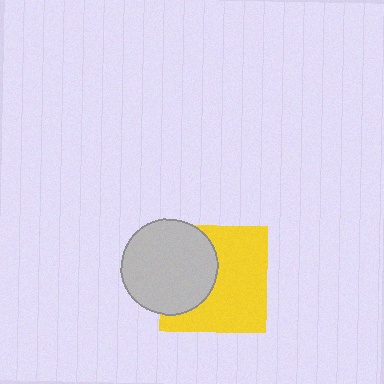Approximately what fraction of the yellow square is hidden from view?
Roughly 39% of the yellow square is hidden behind the light gray circle.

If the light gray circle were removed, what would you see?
You would see the complete yellow square.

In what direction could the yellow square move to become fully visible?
The yellow square could move right. That would shift it out from behind the light gray circle entirely.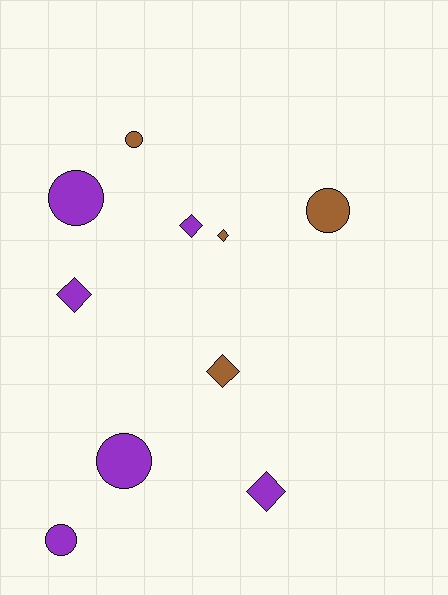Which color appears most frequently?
Purple, with 6 objects.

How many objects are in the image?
There are 10 objects.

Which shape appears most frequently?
Circle, with 5 objects.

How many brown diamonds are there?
There are 2 brown diamonds.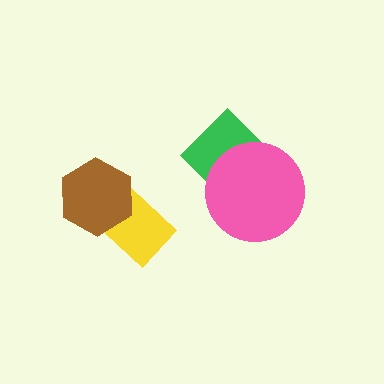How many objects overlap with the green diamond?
1 object overlaps with the green diamond.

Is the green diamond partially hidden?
Yes, it is partially covered by another shape.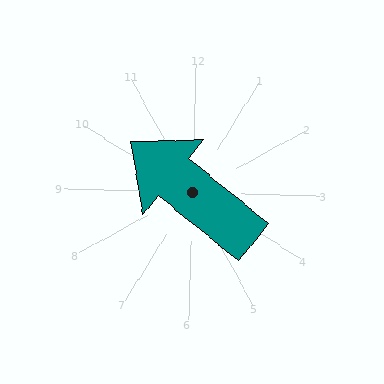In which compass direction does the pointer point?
Northwest.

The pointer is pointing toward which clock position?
Roughly 10 o'clock.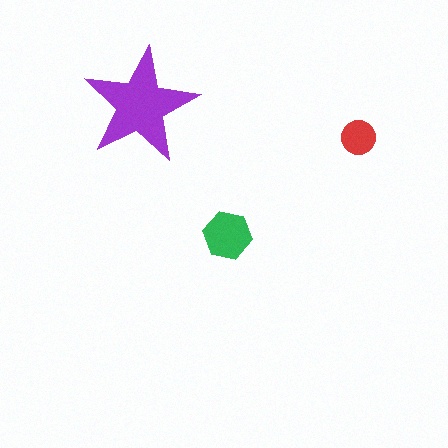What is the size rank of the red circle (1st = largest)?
3rd.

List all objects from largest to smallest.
The purple star, the green hexagon, the red circle.